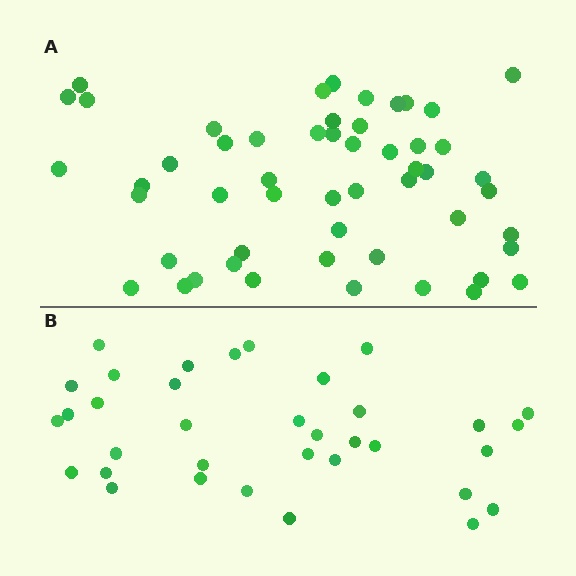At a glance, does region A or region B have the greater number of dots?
Region A (the top region) has more dots.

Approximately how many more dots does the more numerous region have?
Region A has approximately 20 more dots than region B.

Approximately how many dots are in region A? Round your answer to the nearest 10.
About 50 dots. (The exact count is 53, which rounds to 50.)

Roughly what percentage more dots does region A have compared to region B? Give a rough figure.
About 50% more.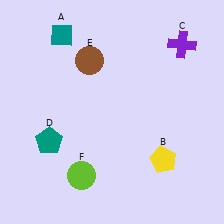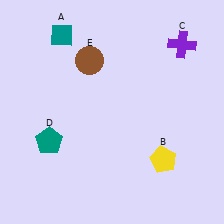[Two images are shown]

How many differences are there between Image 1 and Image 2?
There is 1 difference between the two images.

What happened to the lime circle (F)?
The lime circle (F) was removed in Image 2. It was in the bottom-left area of Image 1.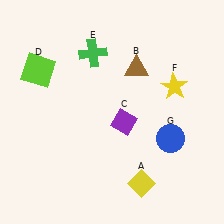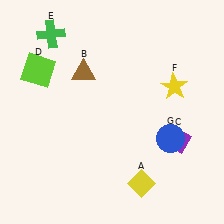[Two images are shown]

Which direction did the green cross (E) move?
The green cross (E) moved left.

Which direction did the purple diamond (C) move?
The purple diamond (C) moved right.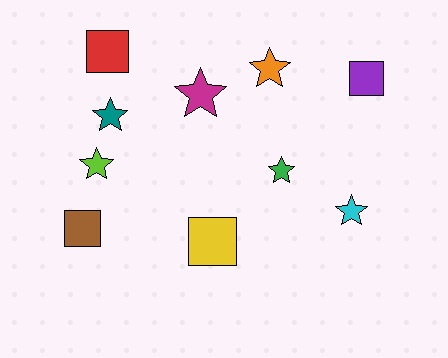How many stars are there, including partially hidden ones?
There are 6 stars.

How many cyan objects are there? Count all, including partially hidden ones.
There is 1 cyan object.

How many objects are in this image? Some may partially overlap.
There are 10 objects.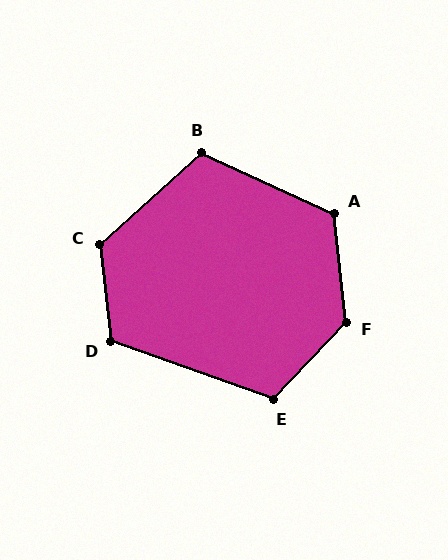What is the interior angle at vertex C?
Approximately 126 degrees (obtuse).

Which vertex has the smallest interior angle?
B, at approximately 113 degrees.